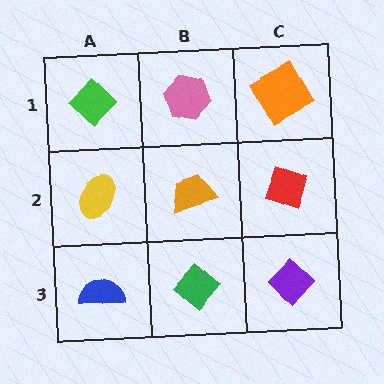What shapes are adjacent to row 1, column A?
A yellow ellipse (row 2, column A), a pink hexagon (row 1, column B).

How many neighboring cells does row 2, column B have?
4.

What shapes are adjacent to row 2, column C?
An orange square (row 1, column C), a purple diamond (row 3, column C), an orange trapezoid (row 2, column B).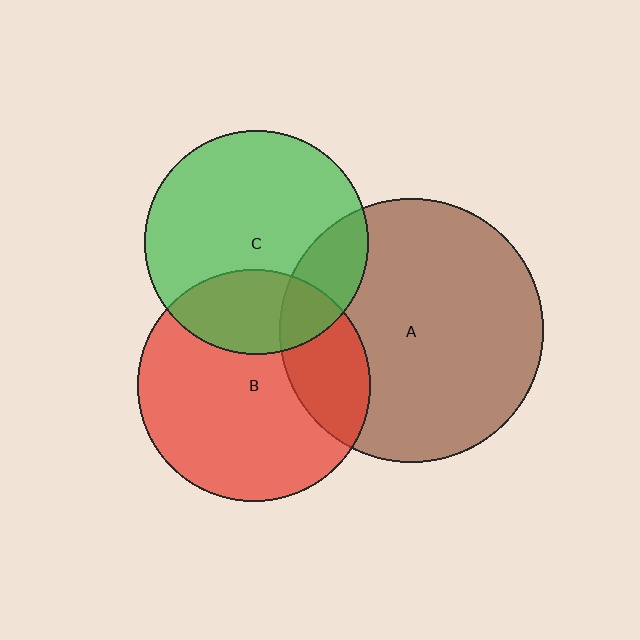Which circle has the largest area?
Circle A (brown).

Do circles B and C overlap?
Yes.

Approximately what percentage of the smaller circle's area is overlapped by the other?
Approximately 25%.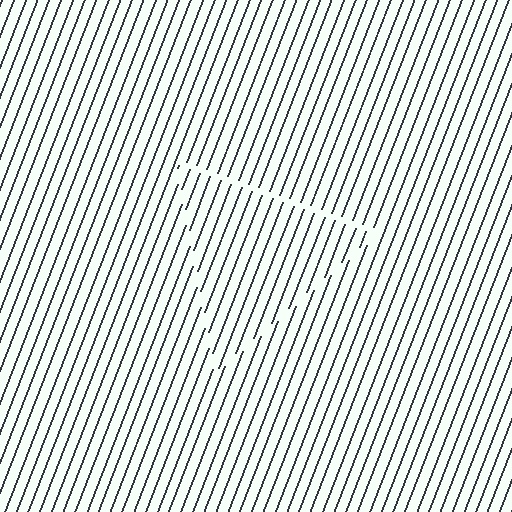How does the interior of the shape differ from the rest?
The interior of the shape contains the same grating, shifted by half a period — the contour is defined by the phase discontinuity where line-ends from the inner and outer gratings abut.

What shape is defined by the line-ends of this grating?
An illusory triangle. The interior of the shape contains the same grating, shifted by half a period — the contour is defined by the phase discontinuity where line-ends from the inner and outer gratings abut.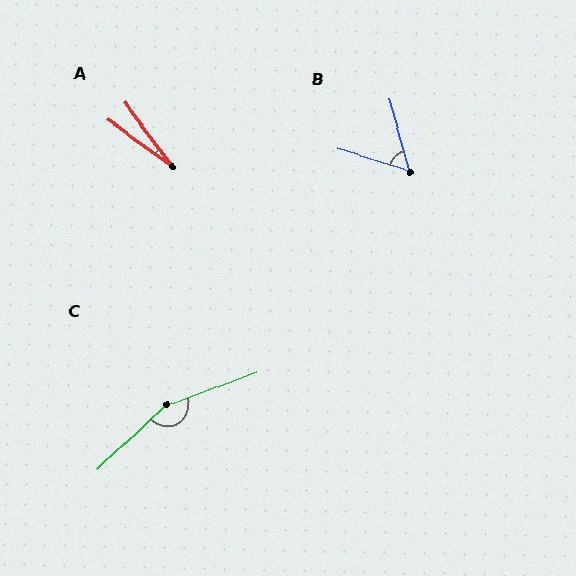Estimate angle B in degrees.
Approximately 57 degrees.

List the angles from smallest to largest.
A (17°), B (57°), C (157°).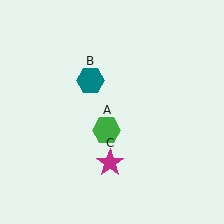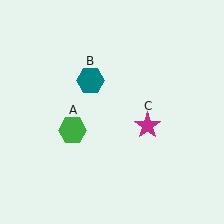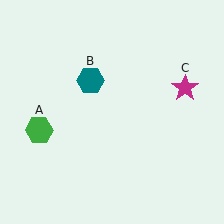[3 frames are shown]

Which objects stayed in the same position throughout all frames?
Teal hexagon (object B) remained stationary.